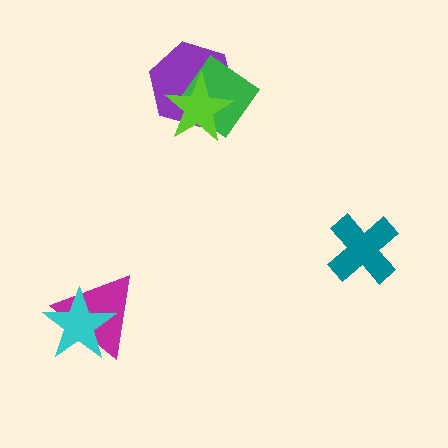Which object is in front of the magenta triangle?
The cyan star is in front of the magenta triangle.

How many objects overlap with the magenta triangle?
1 object overlaps with the magenta triangle.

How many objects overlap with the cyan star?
1 object overlaps with the cyan star.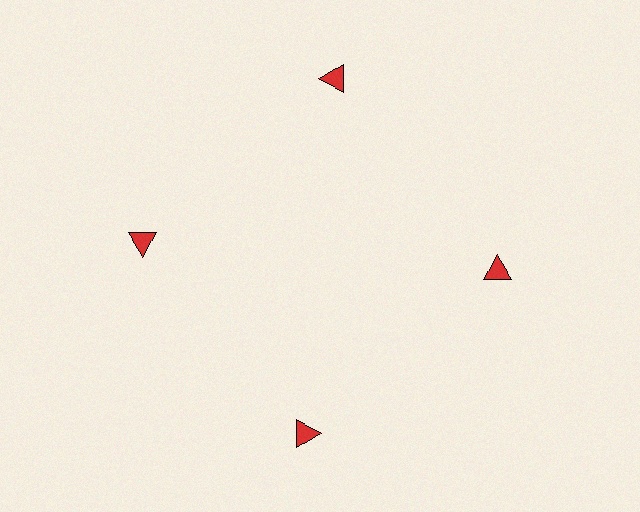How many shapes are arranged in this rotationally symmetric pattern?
There are 4 shapes, arranged in 4 groups of 1.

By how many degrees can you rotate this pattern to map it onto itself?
The pattern maps onto itself every 90 degrees of rotation.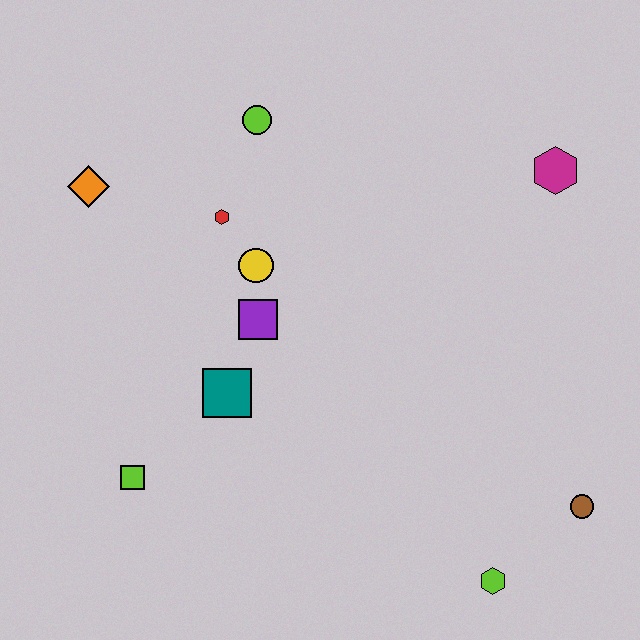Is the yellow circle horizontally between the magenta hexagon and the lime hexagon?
No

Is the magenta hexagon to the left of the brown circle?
Yes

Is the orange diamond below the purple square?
No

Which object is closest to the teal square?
The purple square is closest to the teal square.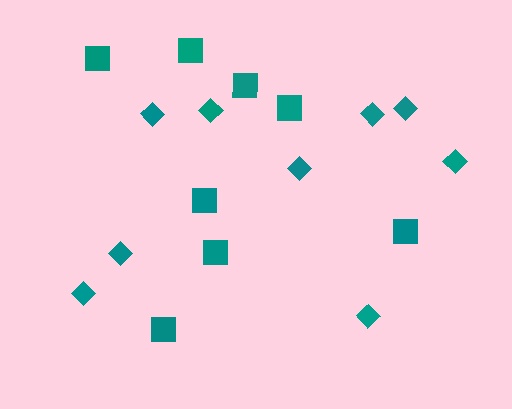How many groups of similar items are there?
There are 2 groups: one group of diamonds (9) and one group of squares (8).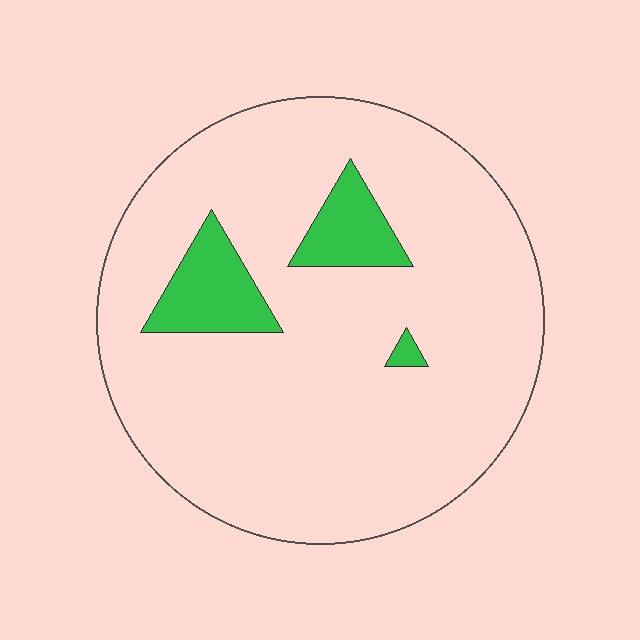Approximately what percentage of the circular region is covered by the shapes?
Approximately 10%.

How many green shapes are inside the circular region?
3.